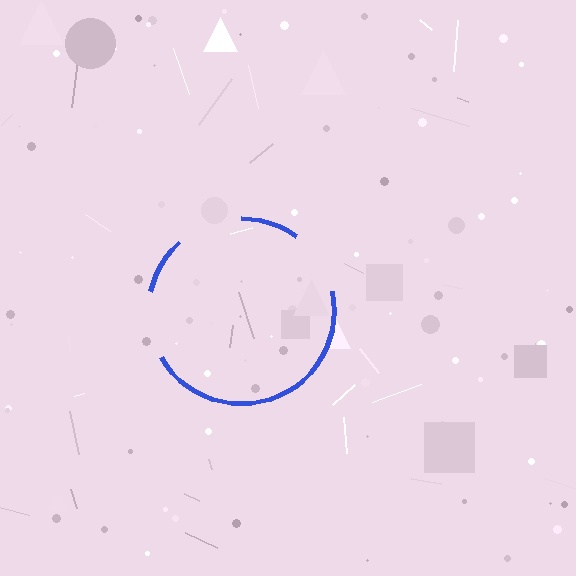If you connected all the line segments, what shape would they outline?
They would outline a circle.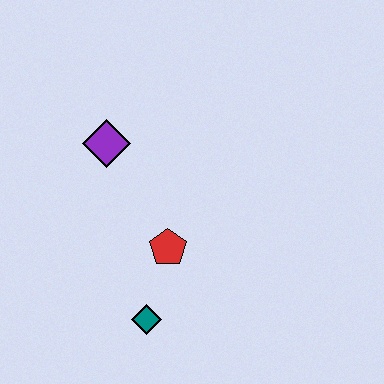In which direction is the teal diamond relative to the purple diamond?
The teal diamond is below the purple diamond.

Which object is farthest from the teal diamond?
The purple diamond is farthest from the teal diamond.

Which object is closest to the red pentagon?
The teal diamond is closest to the red pentagon.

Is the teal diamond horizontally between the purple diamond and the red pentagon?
Yes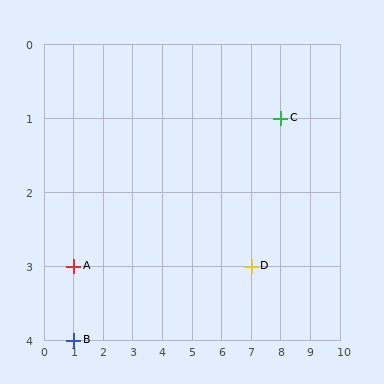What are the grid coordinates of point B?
Point B is at grid coordinates (1, 4).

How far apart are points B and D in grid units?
Points B and D are 6 columns and 1 row apart (about 6.1 grid units diagonally).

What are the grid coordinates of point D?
Point D is at grid coordinates (7, 3).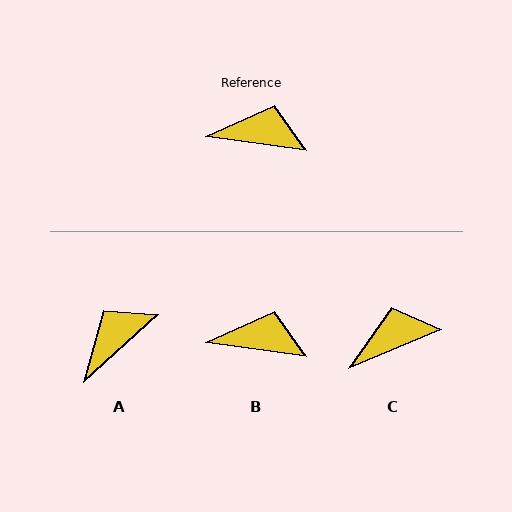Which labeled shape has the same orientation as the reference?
B.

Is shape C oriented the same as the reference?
No, it is off by about 31 degrees.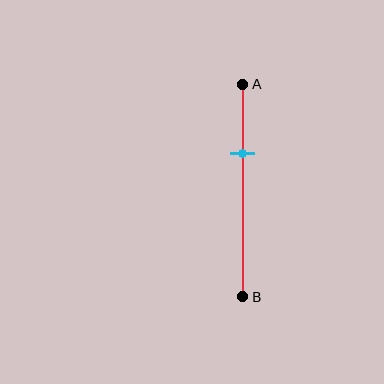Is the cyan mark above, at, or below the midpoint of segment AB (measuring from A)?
The cyan mark is above the midpoint of segment AB.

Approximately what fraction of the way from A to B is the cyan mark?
The cyan mark is approximately 35% of the way from A to B.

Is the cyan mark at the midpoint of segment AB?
No, the mark is at about 35% from A, not at the 50% midpoint.